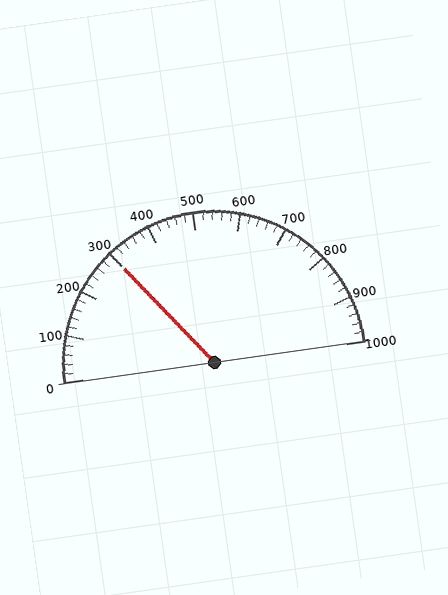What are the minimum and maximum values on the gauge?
The gauge ranges from 0 to 1000.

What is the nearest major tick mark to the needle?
The nearest major tick mark is 300.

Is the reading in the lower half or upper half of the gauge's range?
The reading is in the lower half of the range (0 to 1000).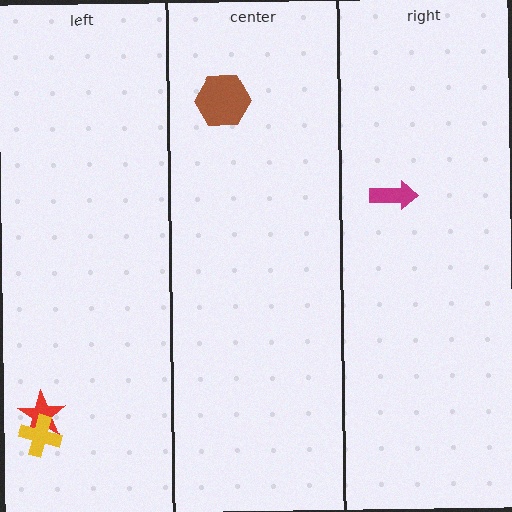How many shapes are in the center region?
1.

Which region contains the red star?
The left region.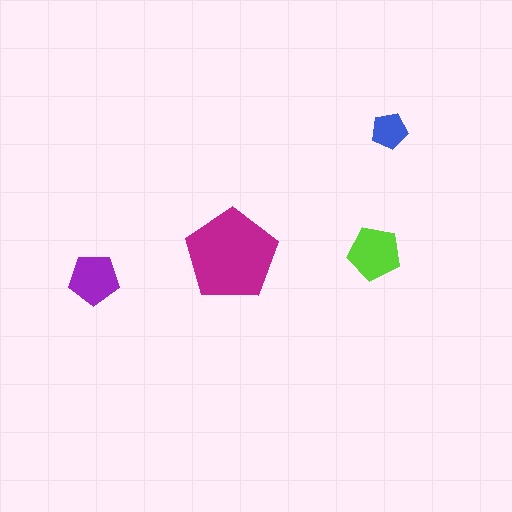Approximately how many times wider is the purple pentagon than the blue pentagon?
About 1.5 times wider.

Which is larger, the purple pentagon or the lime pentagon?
The lime one.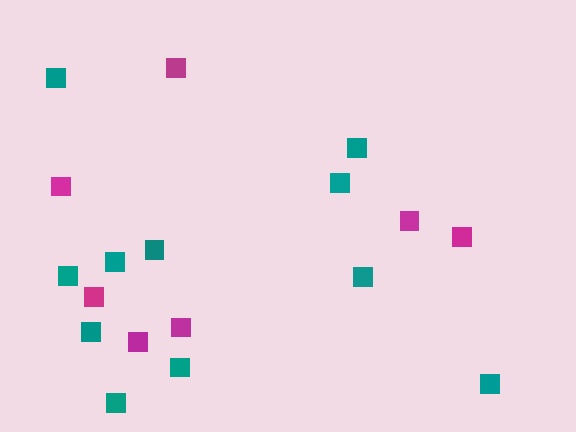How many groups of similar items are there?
There are 2 groups: one group of teal squares (11) and one group of magenta squares (7).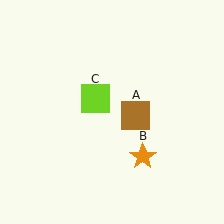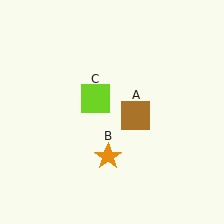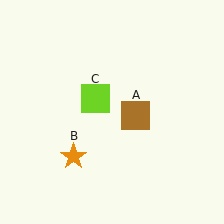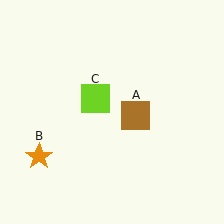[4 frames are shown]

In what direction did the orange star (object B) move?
The orange star (object B) moved left.